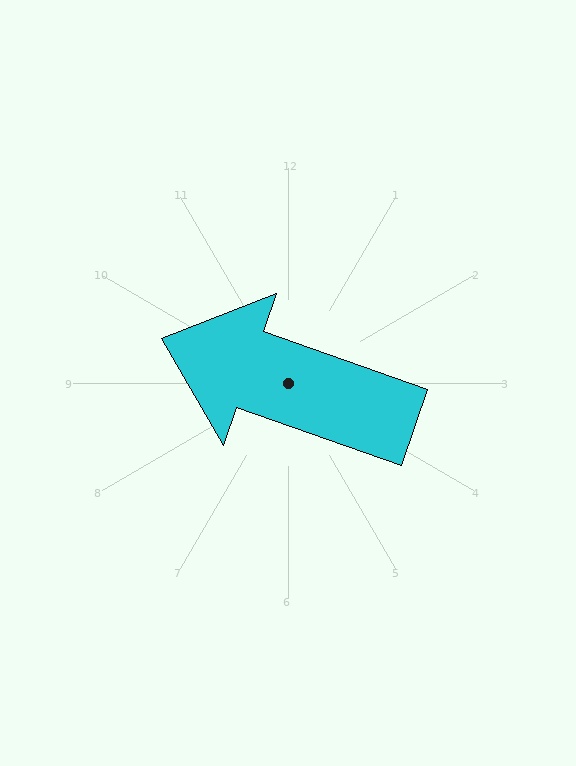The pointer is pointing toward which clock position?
Roughly 10 o'clock.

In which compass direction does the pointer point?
West.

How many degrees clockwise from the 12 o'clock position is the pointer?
Approximately 289 degrees.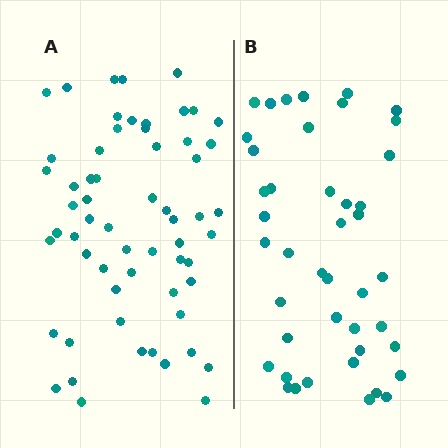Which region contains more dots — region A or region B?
Region A (the left region) has more dots.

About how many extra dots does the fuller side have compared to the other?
Region A has approximately 15 more dots than region B.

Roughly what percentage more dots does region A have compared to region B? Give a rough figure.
About 40% more.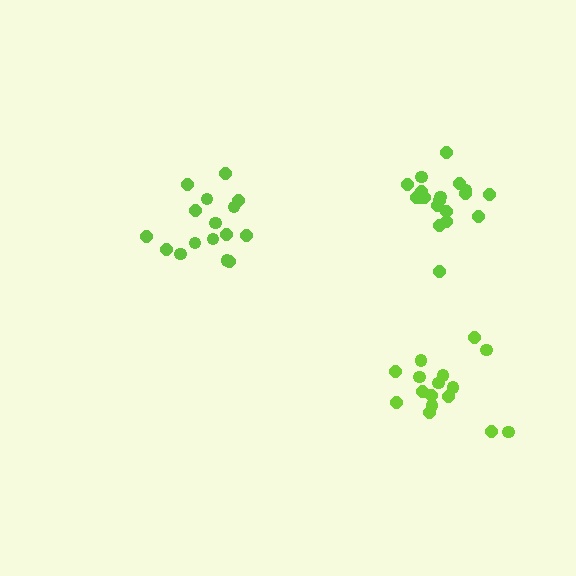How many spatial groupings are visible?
There are 3 spatial groupings.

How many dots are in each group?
Group 1: 16 dots, Group 2: 19 dots, Group 3: 16 dots (51 total).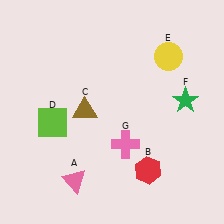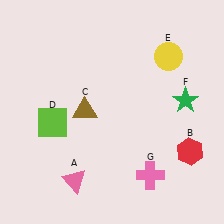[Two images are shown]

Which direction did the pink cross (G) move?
The pink cross (G) moved down.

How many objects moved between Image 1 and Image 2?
2 objects moved between the two images.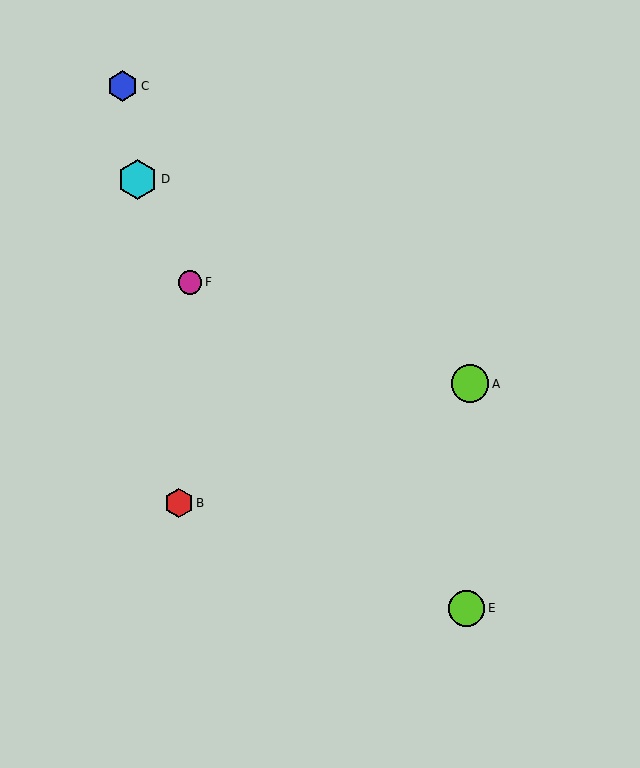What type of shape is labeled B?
Shape B is a red hexagon.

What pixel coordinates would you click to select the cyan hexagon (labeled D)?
Click at (138, 179) to select the cyan hexagon D.